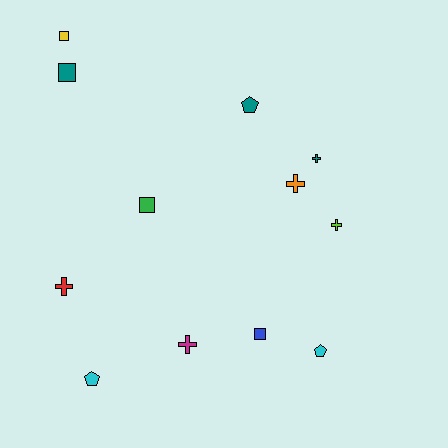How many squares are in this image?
There are 4 squares.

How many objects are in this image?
There are 12 objects.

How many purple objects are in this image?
There are no purple objects.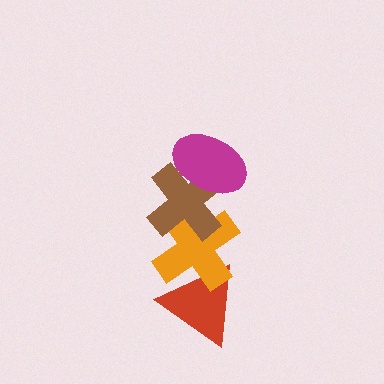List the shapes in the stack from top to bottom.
From top to bottom: the magenta ellipse, the brown cross, the orange cross, the red triangle.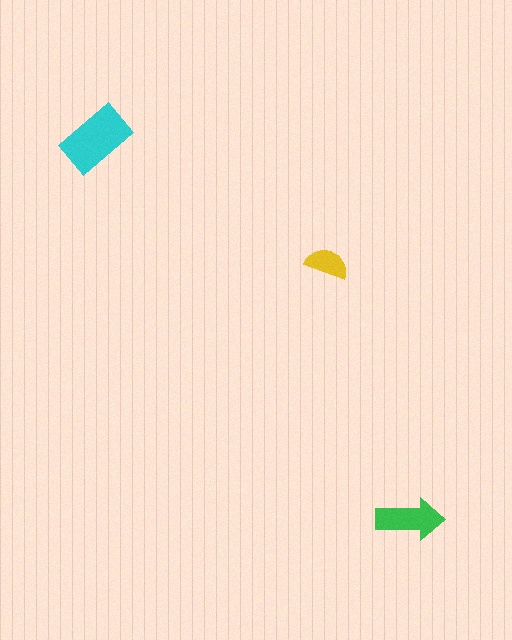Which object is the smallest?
The yellow semicircle.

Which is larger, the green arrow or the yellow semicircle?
The green arrow.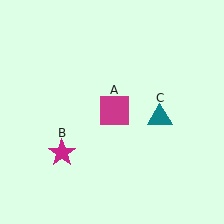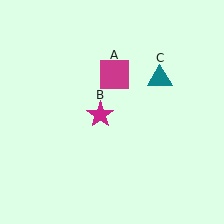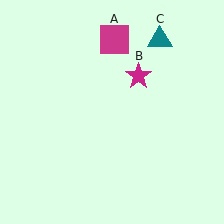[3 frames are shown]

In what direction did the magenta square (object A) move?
The magenta square (object A) moved up.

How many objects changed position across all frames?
3 objects changed position: magenta square (object A), magenta star (object B), teal triangle (object C).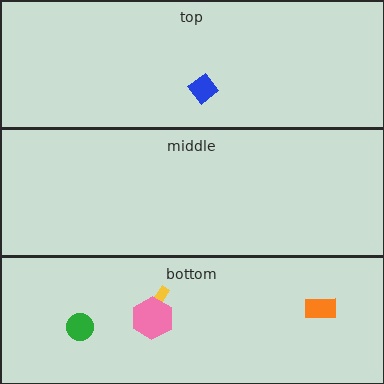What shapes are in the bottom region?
The yellow arrow, the green circle, the orange rectangle, the pink hexagon.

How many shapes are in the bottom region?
4.